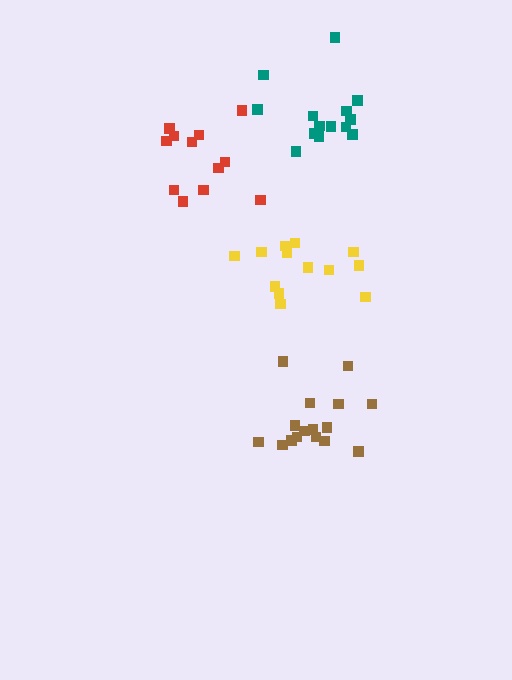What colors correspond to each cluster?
The clusters are colored: yellow, teal, red, brown.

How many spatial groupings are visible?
There are 4 spatial groupings.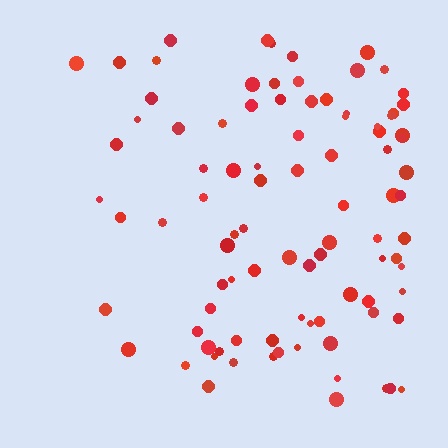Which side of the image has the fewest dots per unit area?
The left.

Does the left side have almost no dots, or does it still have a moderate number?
Still a moderate number, just noticeably fewer than the right.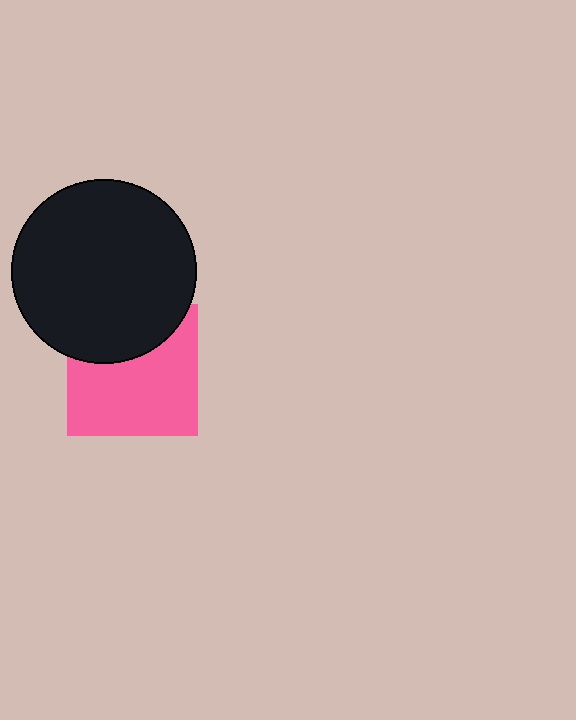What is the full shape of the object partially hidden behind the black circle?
The partially hidden object is a pink square.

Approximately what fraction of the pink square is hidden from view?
Roughly 35% of the pink square is hidden behind the black circle.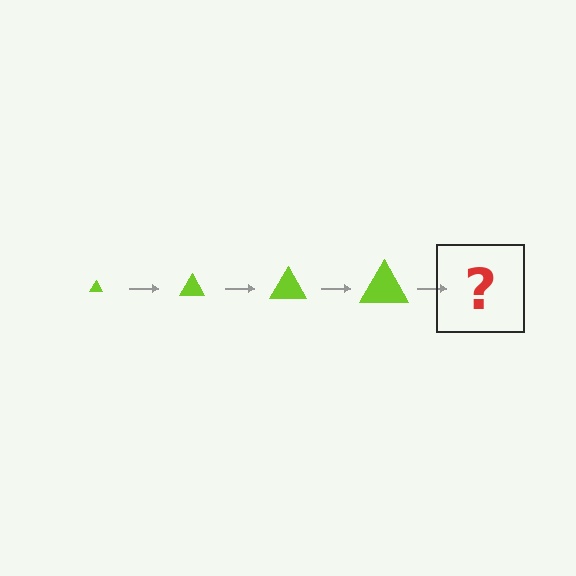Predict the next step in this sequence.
The next step is a lime triangle, larger than the previous one.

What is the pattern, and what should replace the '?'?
The pattern is that the triangle gets progressively larger each step. The '?' should be a lime triangle, larger than the previous one.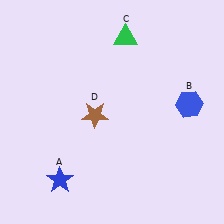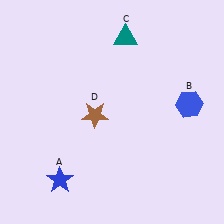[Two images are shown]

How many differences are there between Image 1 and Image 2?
There is 1 difference between the two images.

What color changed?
The triangle (C) changed from green in Image 1 to teal in Image 2.